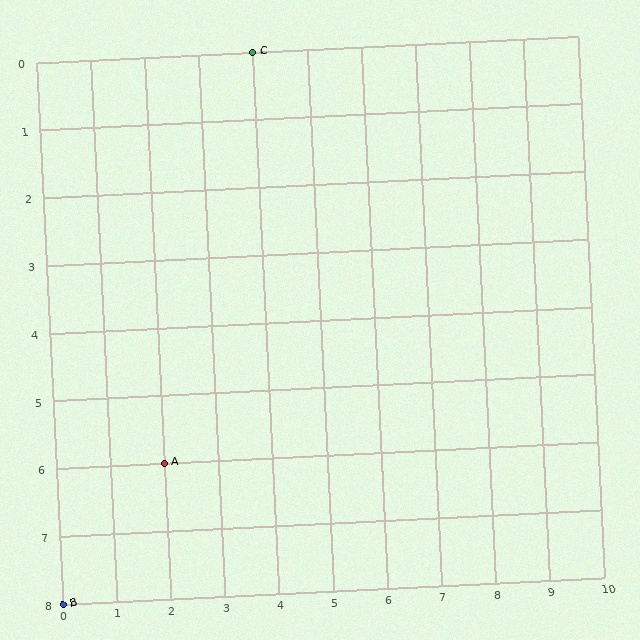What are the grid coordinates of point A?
Point A is at grid coordinates (2, 6).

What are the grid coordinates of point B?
Point B is at grid coordinates (0, 8).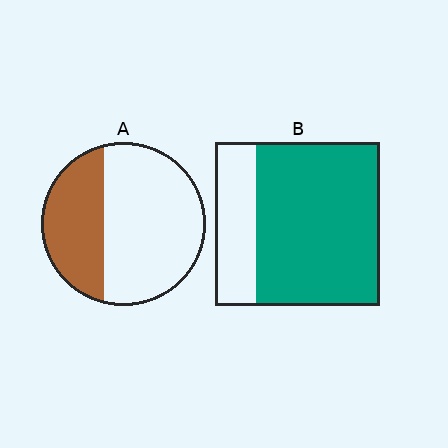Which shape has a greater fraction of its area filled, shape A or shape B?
Shape B.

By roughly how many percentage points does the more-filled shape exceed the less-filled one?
By roughly 40 percentage points (B over A).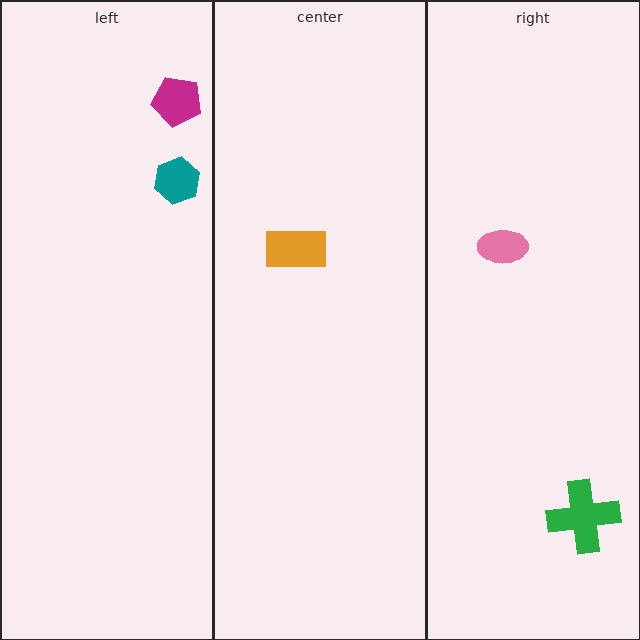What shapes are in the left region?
The teal hexagon, the magenta pentagon.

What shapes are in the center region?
The orange rectangle.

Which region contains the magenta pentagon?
The left region.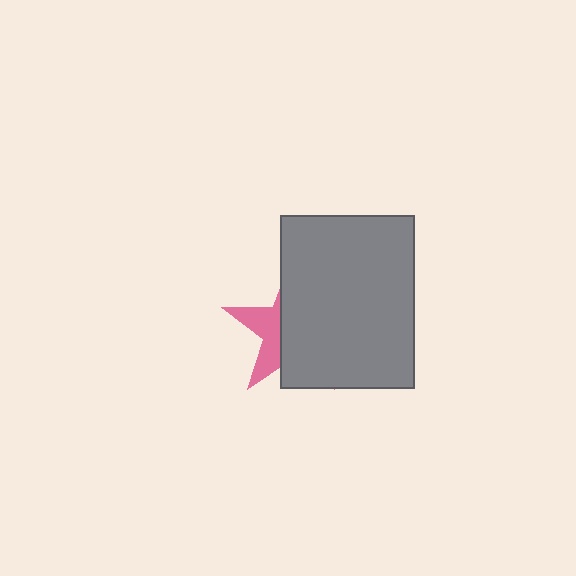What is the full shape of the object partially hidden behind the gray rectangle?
The partially hidden object is a pink star.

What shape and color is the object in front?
The object in front is a gray rectangle.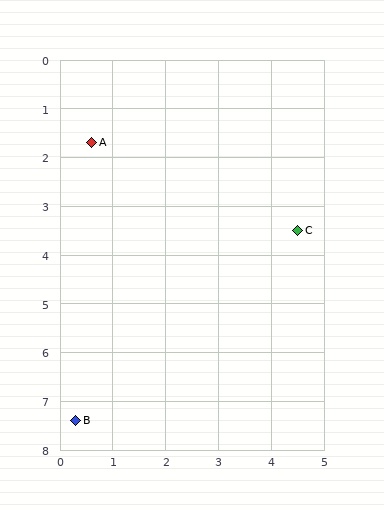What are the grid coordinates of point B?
Point B is at approximately (0.3, 7.4).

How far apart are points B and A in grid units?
Points B and A are about 5.7 grid units apart.